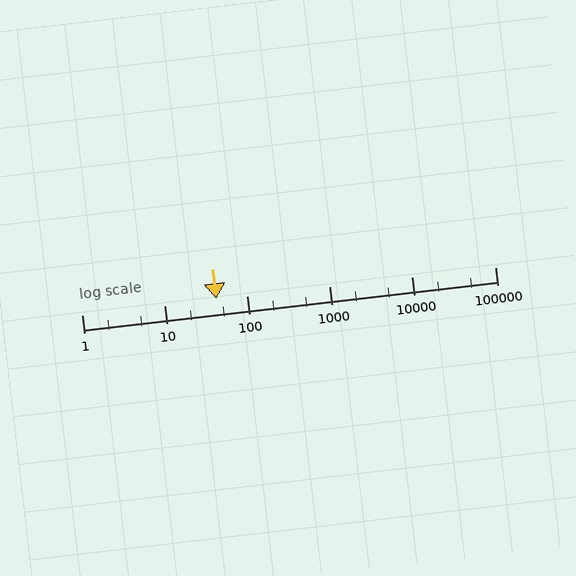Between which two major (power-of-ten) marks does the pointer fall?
The pointer is between 10 and 100.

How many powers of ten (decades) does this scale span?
The scale spans 5 decades, from 1 to 100000.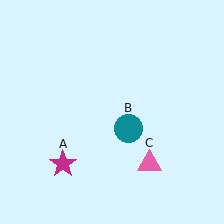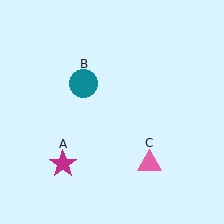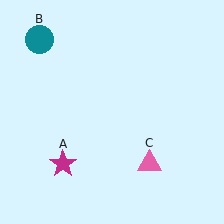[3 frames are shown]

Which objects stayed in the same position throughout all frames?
Magenta star (object A) and pink triangle (object C) remained stationary.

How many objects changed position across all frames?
1 object changed position: teal circle (object B).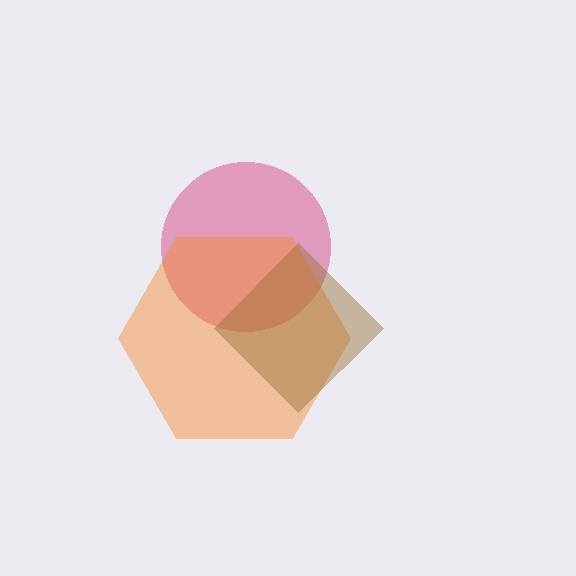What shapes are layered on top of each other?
The layered shapes are: a pink circle, an orange hexagon, a brown diamond.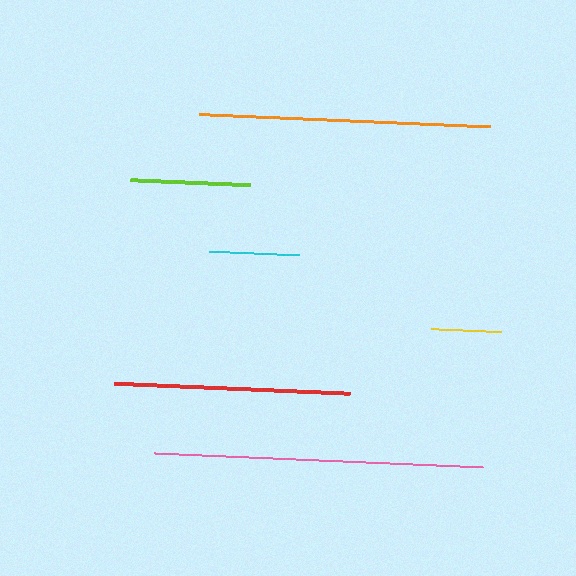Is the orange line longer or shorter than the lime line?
The orange line is longer than the lime line.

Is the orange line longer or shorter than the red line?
The orange line is longer than the red line.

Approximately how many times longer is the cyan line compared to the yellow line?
The cyan line is approximately 1.3 times the length of the yellow line.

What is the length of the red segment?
The red segment is approximately 236 pixels long.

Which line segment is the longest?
The pink line is the longest at approximately 329 pixels.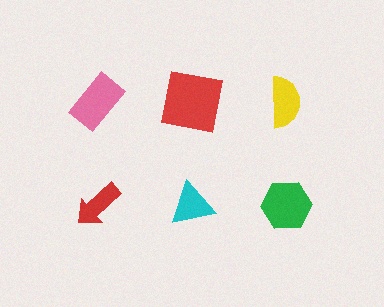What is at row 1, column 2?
A red square.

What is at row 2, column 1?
A red arrow.